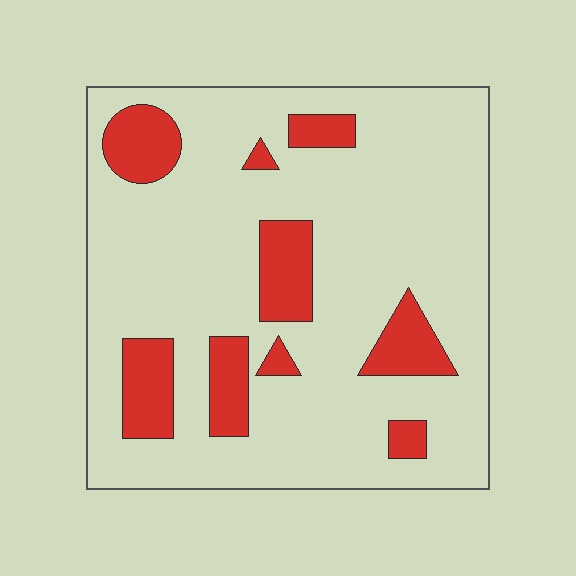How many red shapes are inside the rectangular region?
9.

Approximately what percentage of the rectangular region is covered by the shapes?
Approximately 20%.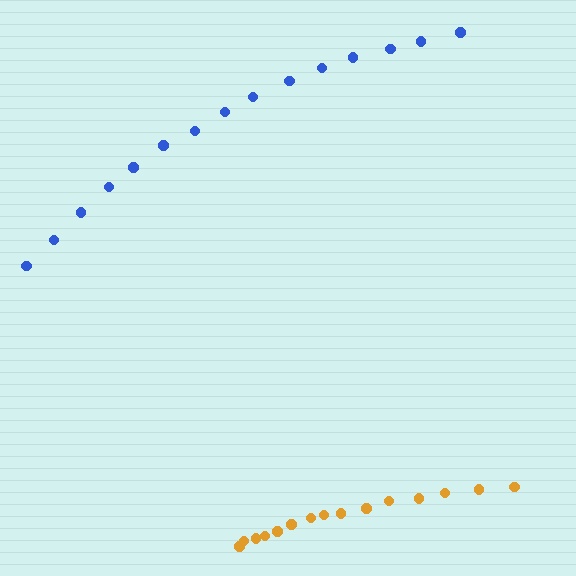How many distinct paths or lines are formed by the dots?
There are 2 distinct paths.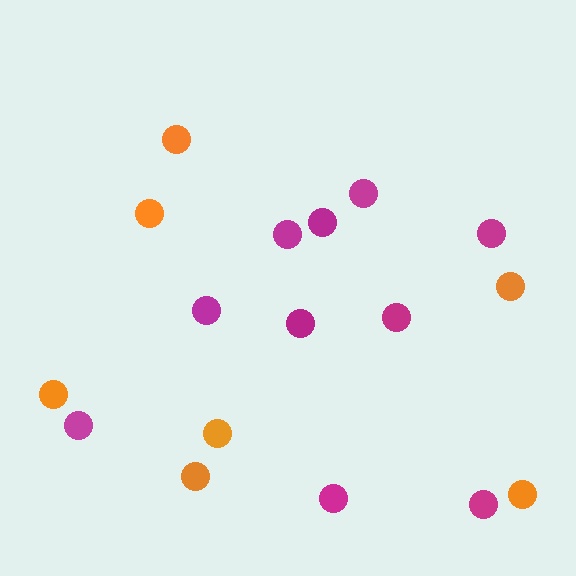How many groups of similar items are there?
There are 2 groups: one group of magenta circles (10) and one group of orange circles (7).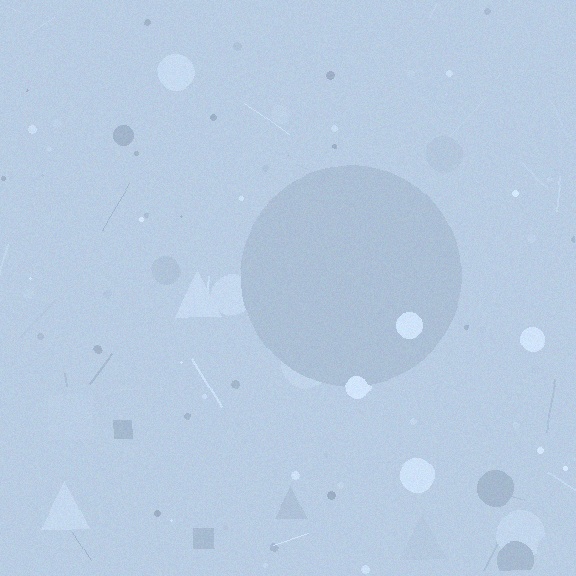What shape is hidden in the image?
A circle is hidden in the image.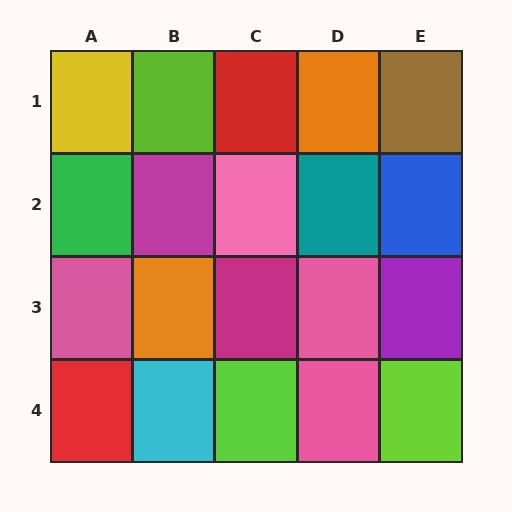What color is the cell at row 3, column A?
Pink.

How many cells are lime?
3 cells are lime.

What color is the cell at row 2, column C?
Pink.